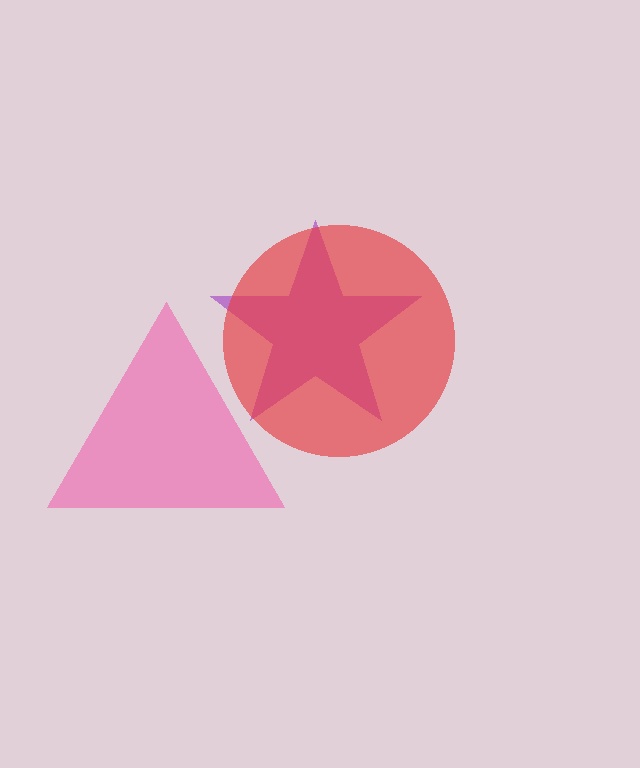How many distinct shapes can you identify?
There are 3 distinct shapes: a pink triangle, a purple star, a red circle.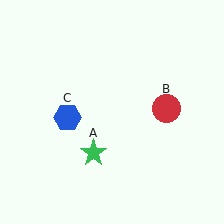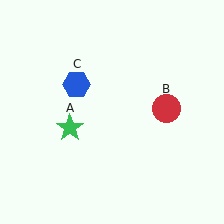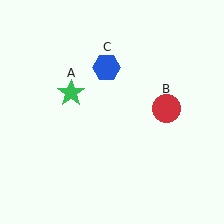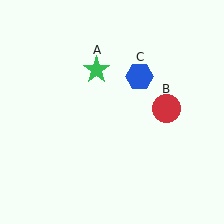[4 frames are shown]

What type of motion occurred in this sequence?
The green star (object A), blue hexagon (object C) rotated clockwise around the center of the scene.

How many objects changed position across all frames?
2 objects changed position: green star (object A), blue hexagon (object C).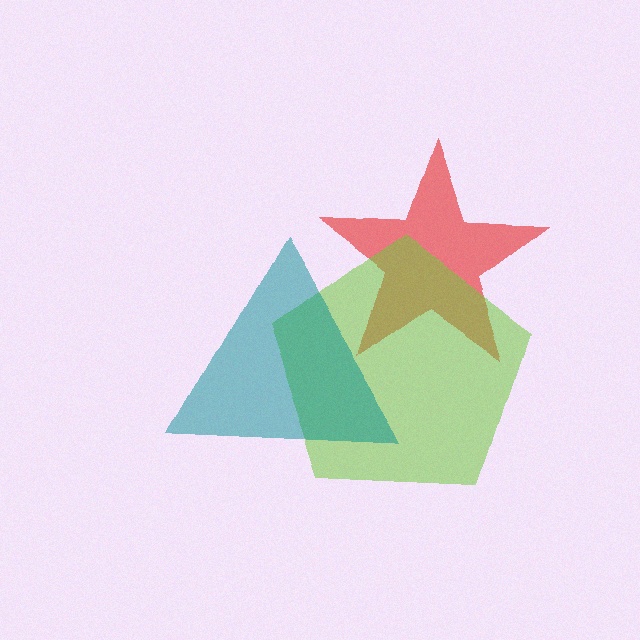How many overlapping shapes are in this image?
There are 3 overlapping shapes in the image.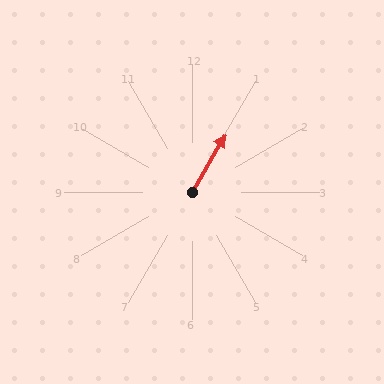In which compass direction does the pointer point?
Northeast.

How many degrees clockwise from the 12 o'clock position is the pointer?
Approximately 30 degrees.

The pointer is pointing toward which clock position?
Roughly 1 o'clock.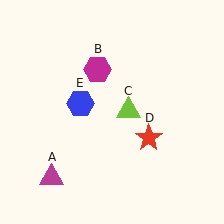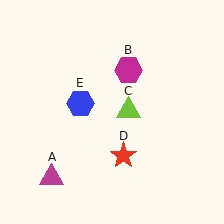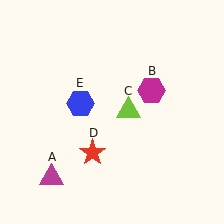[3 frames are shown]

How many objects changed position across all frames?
2 objects changed position: magenta hexagon (object B), red star (object D).